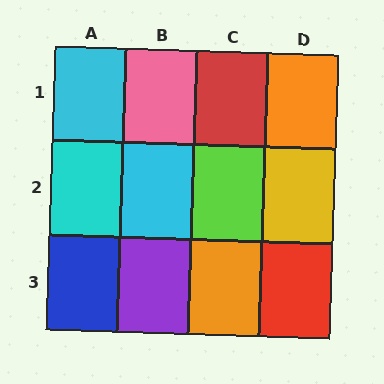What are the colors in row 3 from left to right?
Blue, purple, orange, red.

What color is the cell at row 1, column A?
Cyan.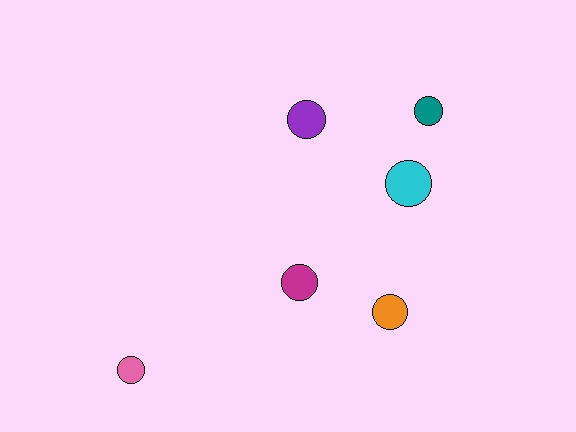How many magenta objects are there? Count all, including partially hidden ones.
There is 1 magenta object.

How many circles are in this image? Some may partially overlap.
There are 6 circles.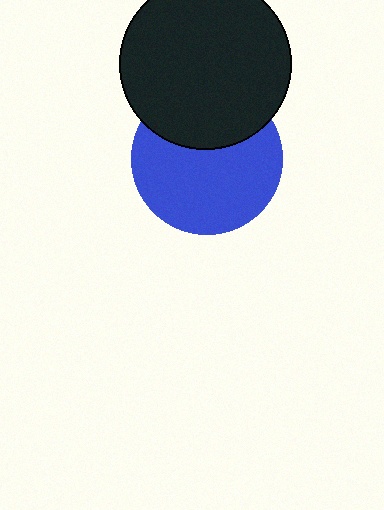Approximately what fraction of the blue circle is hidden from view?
Roughly 34% of the blue circle is hidden behind the black circle.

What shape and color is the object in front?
The object in front is a black circle.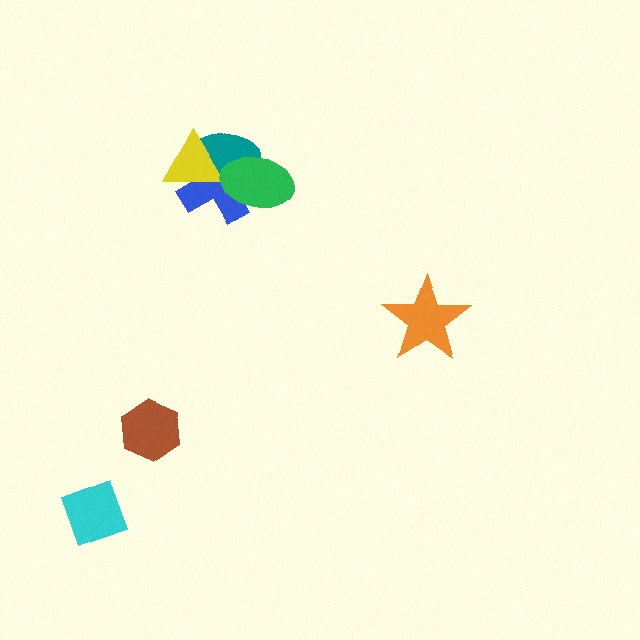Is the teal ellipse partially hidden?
Yes, it is partially covered by another shape.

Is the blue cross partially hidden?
Yes, it is partially covered by another shape.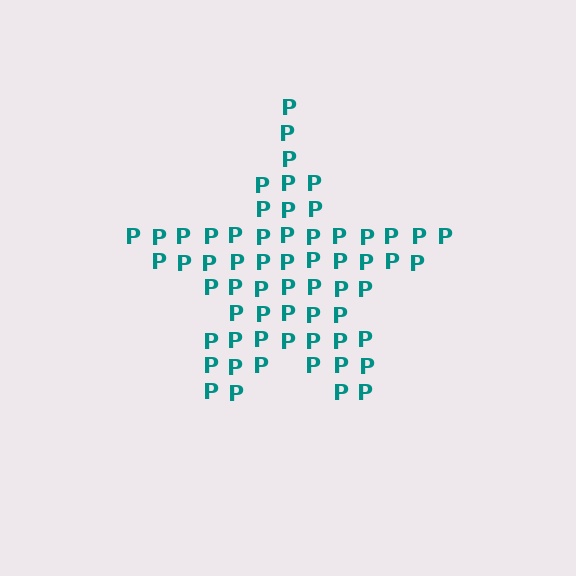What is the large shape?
The large shape is a star.